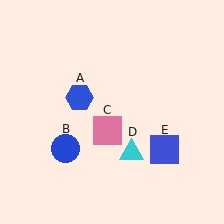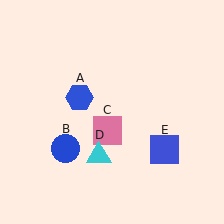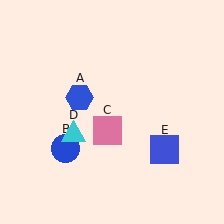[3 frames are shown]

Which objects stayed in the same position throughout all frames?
Blue hexagon (object A) and blue circle (object B) and pink square (object C) and blue square (object E) remained stationary.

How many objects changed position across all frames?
1 object changed position: cyan triangle (object D).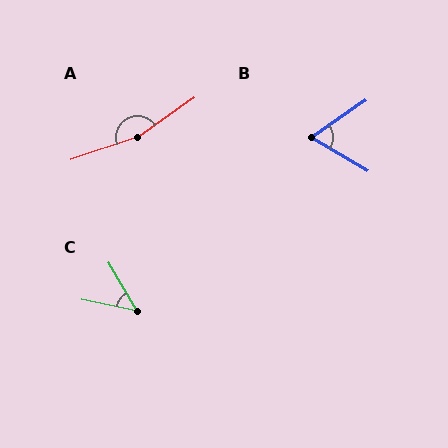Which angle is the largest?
A, at approximately 164 degrees.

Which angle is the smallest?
C, at approximately 47 degrees.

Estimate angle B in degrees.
Approximately 66 degrees.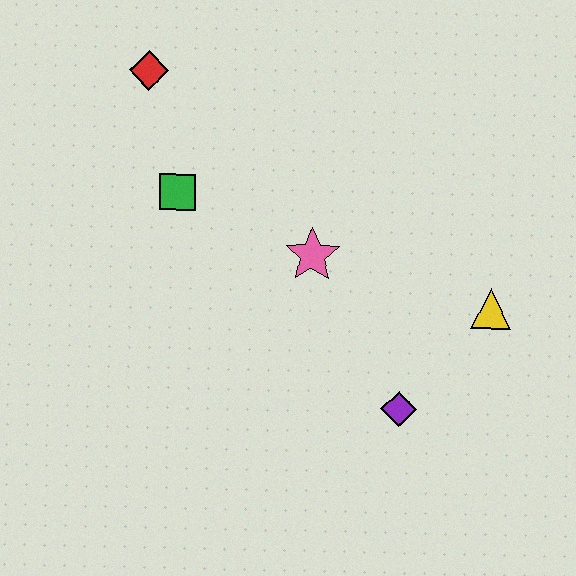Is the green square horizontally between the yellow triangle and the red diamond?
Yes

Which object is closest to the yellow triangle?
The purple diamond is closest to the yellow triangle.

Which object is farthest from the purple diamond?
The red diamond is farthest from the purple diamond.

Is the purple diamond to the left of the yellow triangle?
Yes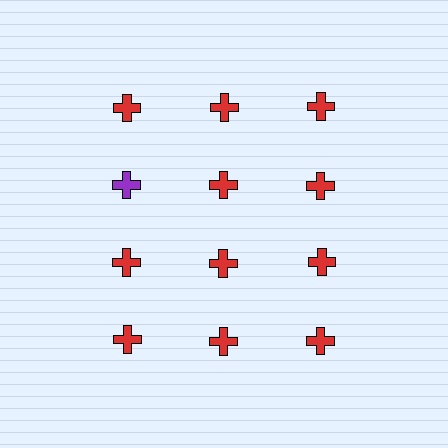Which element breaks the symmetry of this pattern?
The purple cross in the second row, leftmost column breaks the symmetry. All other shapes are red crosses.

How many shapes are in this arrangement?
There are 12 shapes arranged in a grid pattern.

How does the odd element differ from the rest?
It has a different color: purple instead of red.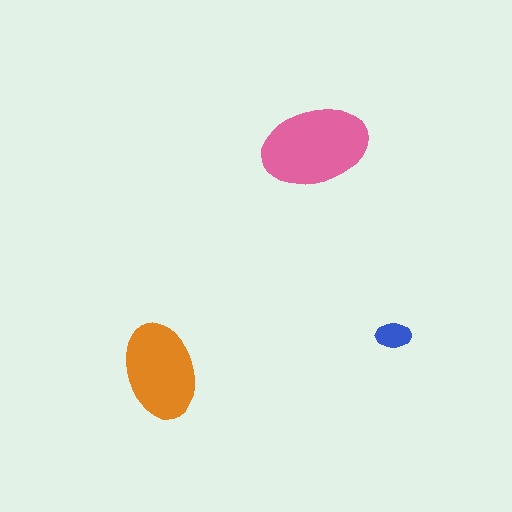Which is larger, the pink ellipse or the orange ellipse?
The pink one.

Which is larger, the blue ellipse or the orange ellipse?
The orange one.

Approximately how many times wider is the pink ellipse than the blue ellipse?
About 3 times wider.